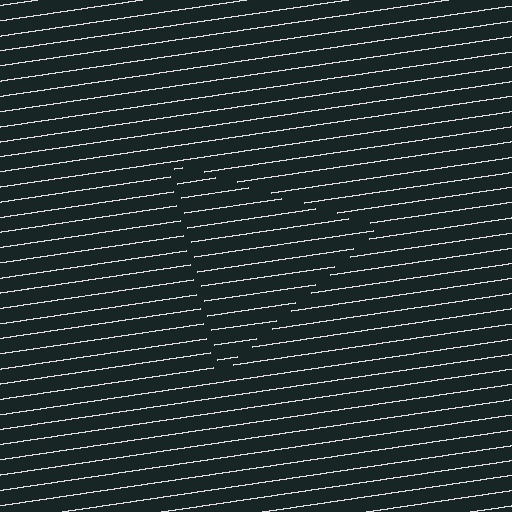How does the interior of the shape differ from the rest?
The interior of the shape contains the same grating, shifted by half a period — the contour is defined by the phase discontinuity where line-ends from the inner and outer gratings abut.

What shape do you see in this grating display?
An illusory triangle. The interior of the shape contains the same grating, shifted by half a period — the contour is defined by the phase discontinuity where line-ends from the inner and outer gratings abut.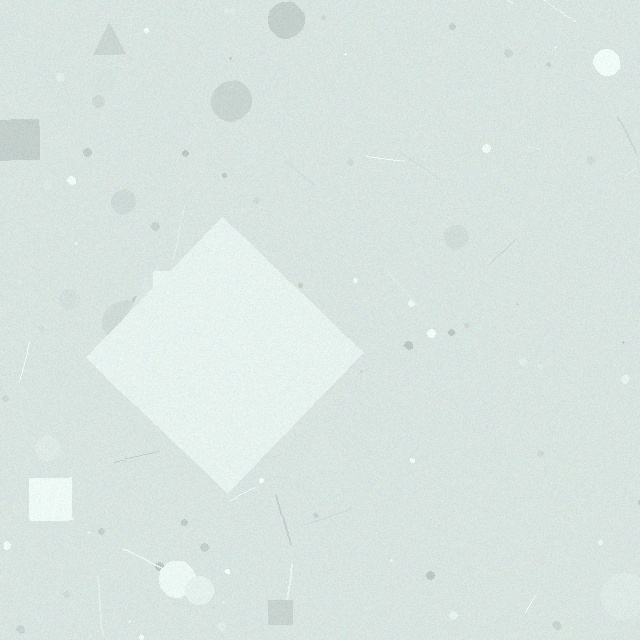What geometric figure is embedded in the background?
A diamond is embedded in the background.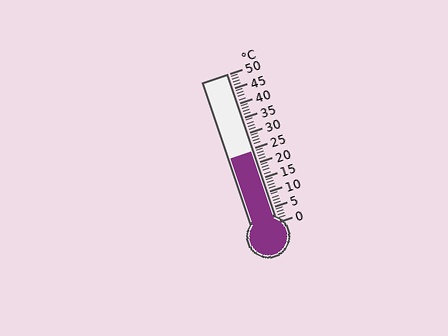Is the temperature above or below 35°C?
The temperature is below 35°C.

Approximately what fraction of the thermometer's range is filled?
The thermometer is filled to approximately 50% of its range.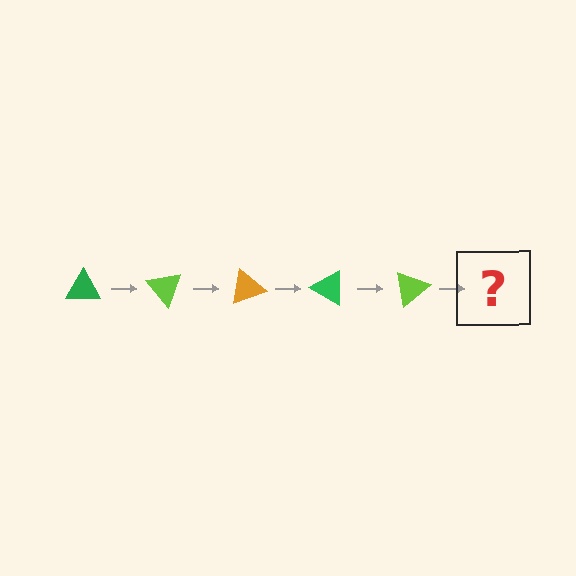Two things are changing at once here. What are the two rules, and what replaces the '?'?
The two rules are that it rotates 50 degrees each step and the color cycles through green, lime, and orange. The '?' should be an orange triangle, rotated 250 degrees from the start.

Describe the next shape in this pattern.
It should be an orange triangle, rotated 250 degrees from the start.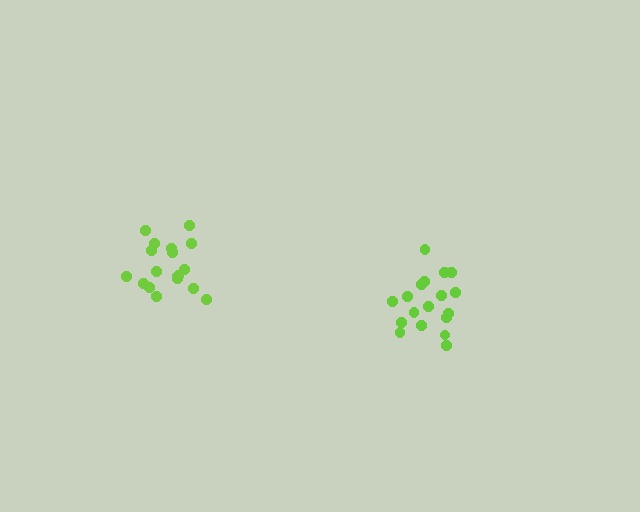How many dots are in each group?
Group 1: 19 dots, Group 2: 18 dots (37 total).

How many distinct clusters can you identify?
There are 2 distinct clusters.